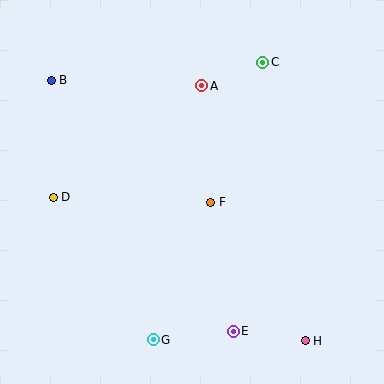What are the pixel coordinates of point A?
Point A is at (202, 86).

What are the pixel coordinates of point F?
Point F is at (211, 202).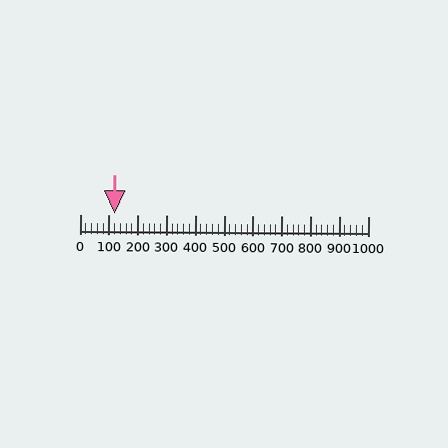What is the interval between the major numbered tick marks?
The major tick marks are spaced 100 units apart.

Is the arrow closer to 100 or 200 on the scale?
The arrow is closer to 100.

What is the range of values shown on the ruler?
The ruler shows values from 0 to 1000.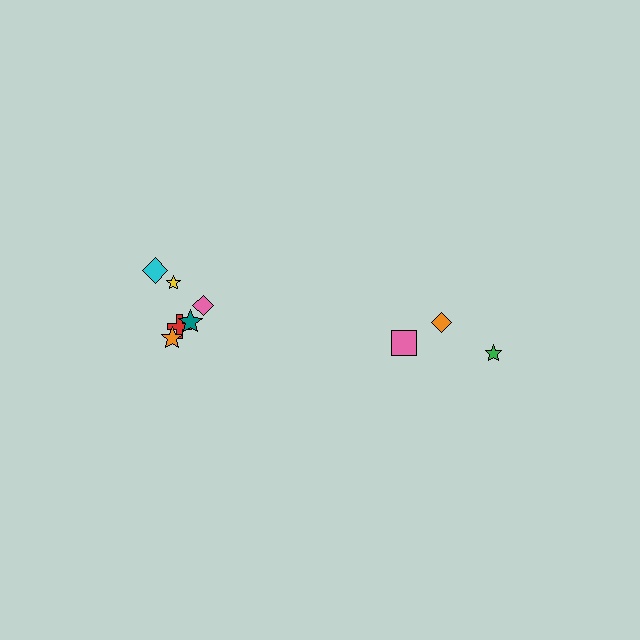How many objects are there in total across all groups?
There are 9 objects.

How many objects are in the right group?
There are 3 objects.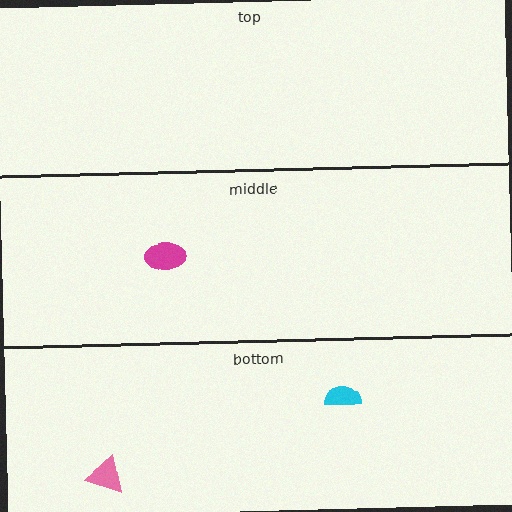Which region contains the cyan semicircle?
The bottom region.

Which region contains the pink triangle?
The bottom region.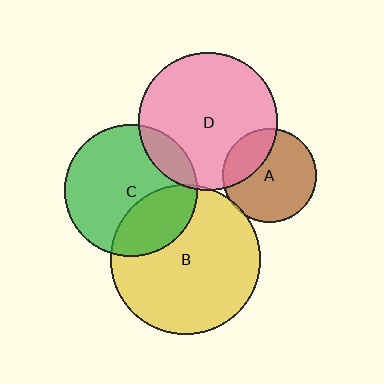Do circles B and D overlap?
Yes.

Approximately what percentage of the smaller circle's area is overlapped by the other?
Approximately 5%.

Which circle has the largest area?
Circle B (yellow).